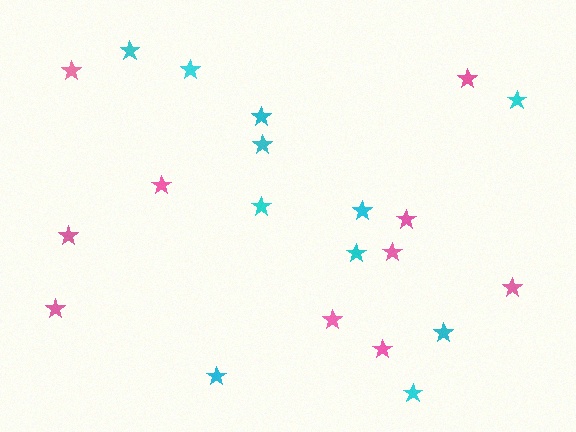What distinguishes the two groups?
There are 2 groups: one group of cyan stars (11) and one group of pink stars (10).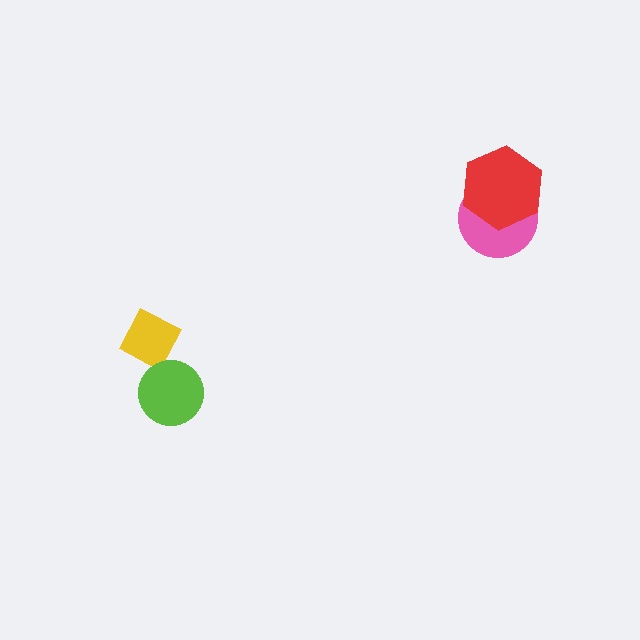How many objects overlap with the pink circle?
1 object overlaps with the pink circle.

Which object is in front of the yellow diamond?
The lime circle is in front of the yellow diamond.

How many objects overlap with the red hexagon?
1 object overlaps with the red hexagon.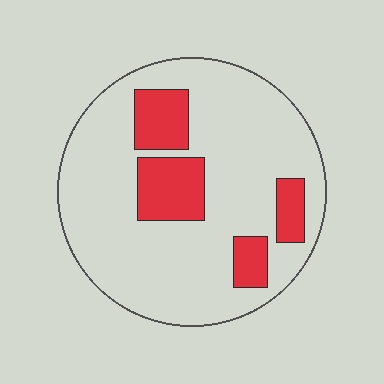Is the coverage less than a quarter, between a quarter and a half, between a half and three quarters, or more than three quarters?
Less than a quarter.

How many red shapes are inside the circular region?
4.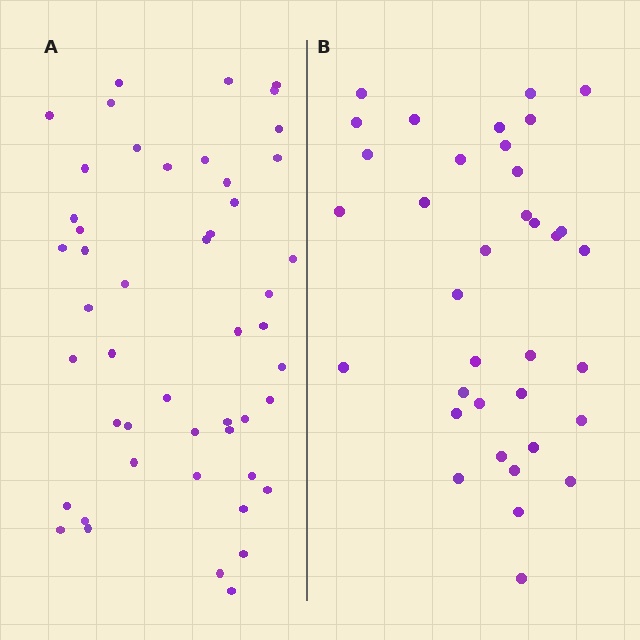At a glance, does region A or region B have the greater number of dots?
Region A (the left region) has more dots.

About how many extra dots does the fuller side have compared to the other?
Region A has approximately 15 more dots than region B.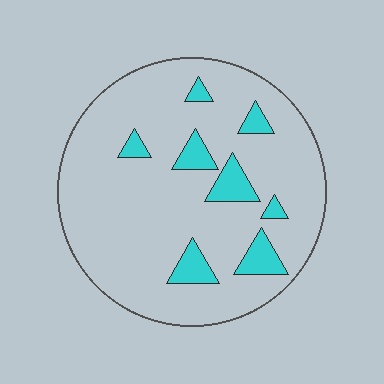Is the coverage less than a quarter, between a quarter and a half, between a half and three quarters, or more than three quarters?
Less than a quarter.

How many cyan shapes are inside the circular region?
8.